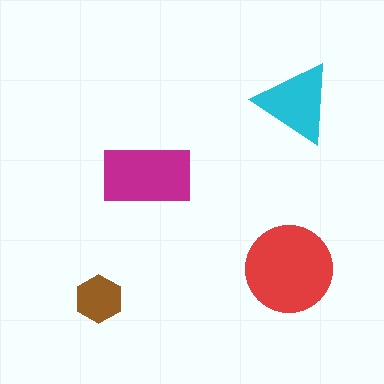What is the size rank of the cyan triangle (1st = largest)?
3rd.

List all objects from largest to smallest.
The red circle, the magenta rectangle, the cyan triangle, the brown hexagon.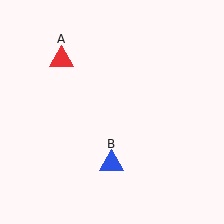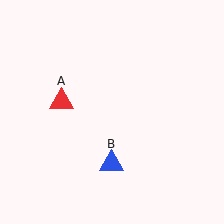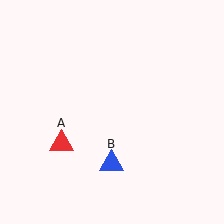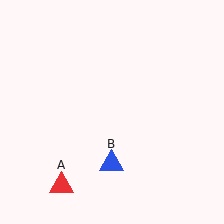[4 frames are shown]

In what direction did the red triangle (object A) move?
The red triangle (object A) moved down.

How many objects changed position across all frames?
1 object changed position: red triangle (object A).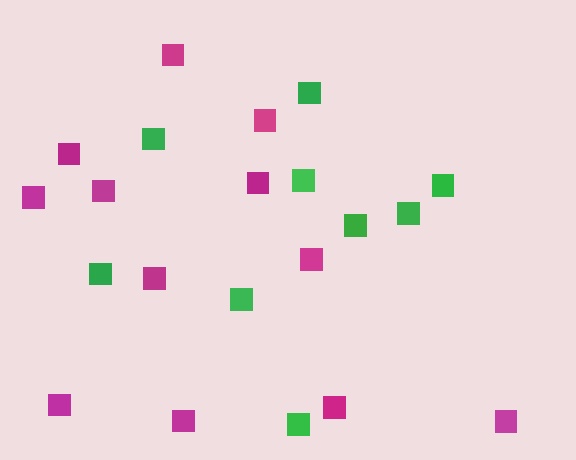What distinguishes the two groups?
There are 2 groups: one group of green squares (9) and one group of magenta squares (12).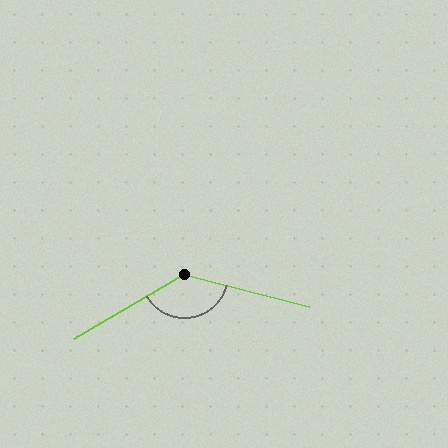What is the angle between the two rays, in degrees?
Approximately 136 degrees.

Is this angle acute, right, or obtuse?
It is obtuse.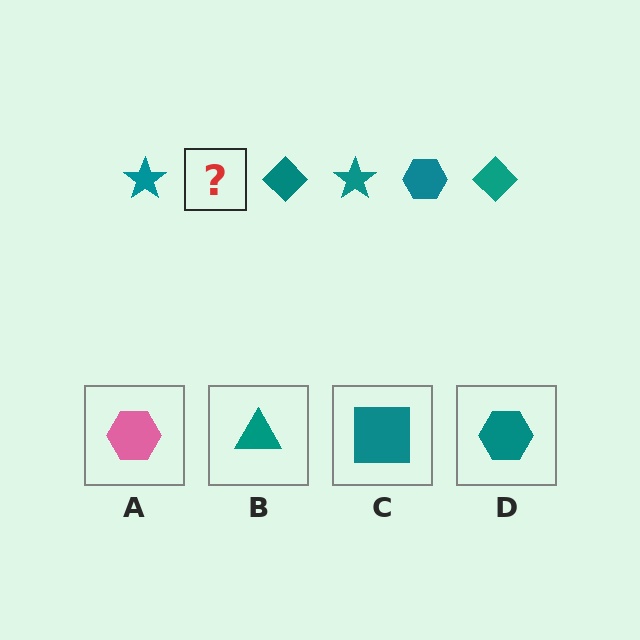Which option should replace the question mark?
Option D.